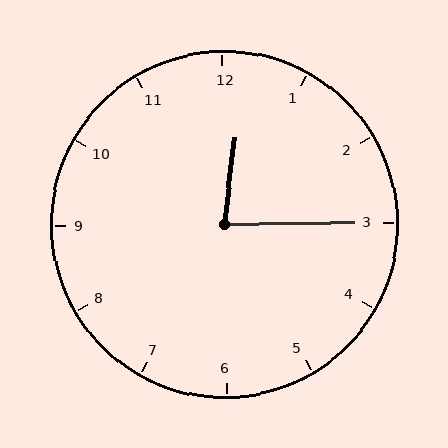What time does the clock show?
12:15.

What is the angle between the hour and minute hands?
Approximately 82 degrees.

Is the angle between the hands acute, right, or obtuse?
It is acute.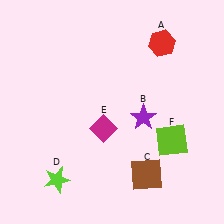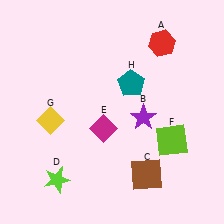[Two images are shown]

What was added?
A yellow diamond (G), a teal pentagon (H) were added in Image 2.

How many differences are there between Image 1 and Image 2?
There are 2 differences between the two images.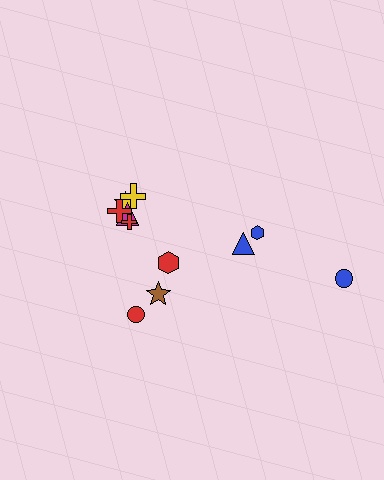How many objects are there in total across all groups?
There are 11 objects.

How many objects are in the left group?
There are 8 objects.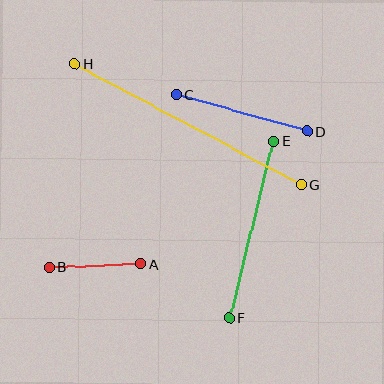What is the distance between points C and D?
The distance is approximately 136 pixels.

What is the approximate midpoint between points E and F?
The midpoint is at approximately (252, 229) pixels.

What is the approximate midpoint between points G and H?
The midpoint is at approximately (188, 124) pixels.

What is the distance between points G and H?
The distance is approximately 257 pixels.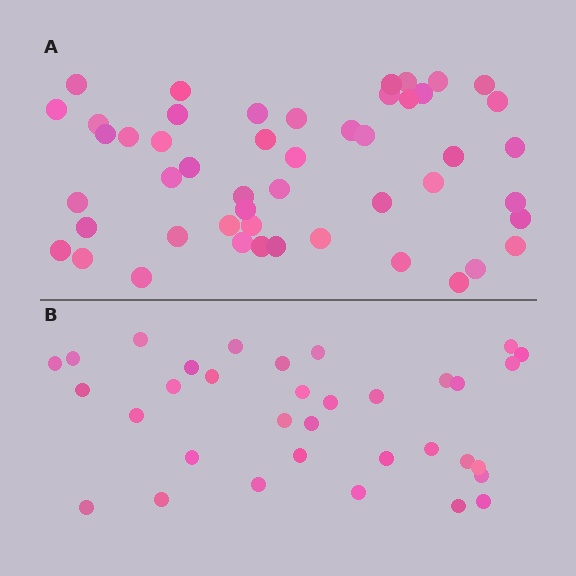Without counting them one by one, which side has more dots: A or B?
Region A (the top region) has more dots.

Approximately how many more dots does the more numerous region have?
Region A has approximately 15 more dots than region B.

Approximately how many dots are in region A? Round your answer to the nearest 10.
About 50 dots. (The exact count is 49, which rounds to 50.)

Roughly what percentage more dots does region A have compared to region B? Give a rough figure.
About 45% more.